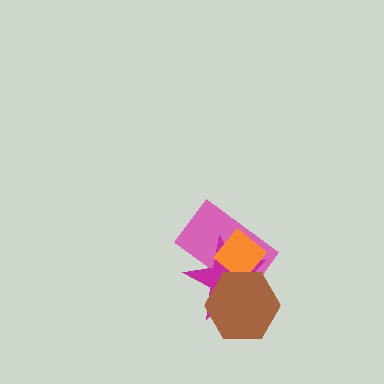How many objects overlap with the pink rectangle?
3 objects overlap with the pink rectangle.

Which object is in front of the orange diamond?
The brown hexagon is in front of the orange diamond.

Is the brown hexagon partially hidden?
No, no other shape covers it.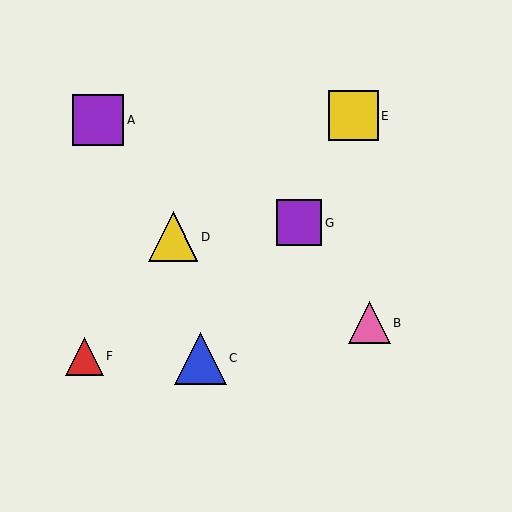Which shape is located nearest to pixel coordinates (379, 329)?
The pink triangle (labeled B) at (369, 323) is nearest to that location.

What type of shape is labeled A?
Shape A is a purple square.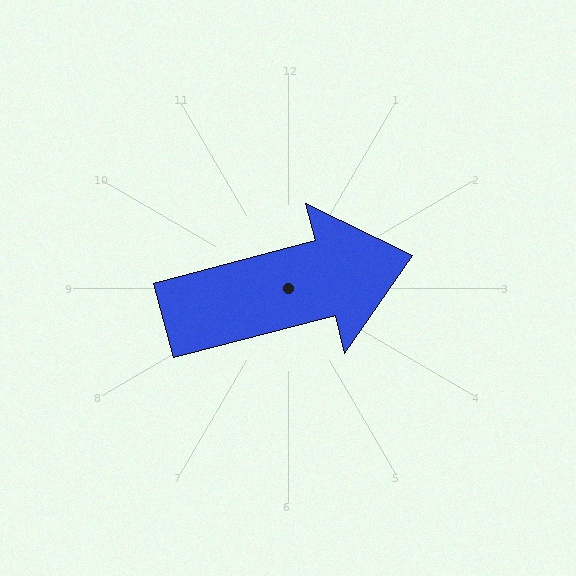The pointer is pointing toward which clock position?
Roughly 3 o'clock.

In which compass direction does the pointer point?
East.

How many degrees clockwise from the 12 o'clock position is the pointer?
Approximately 75 degrees.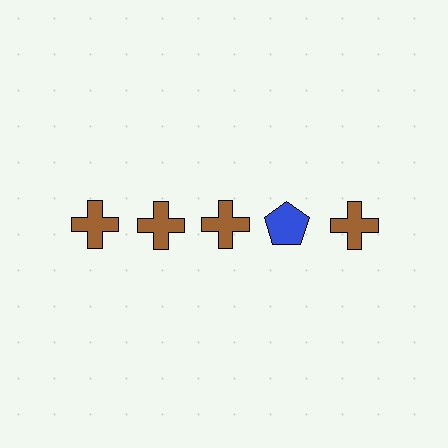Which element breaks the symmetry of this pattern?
The blue pentagon in the top row, second from right column breaks the symmetry. All other shapes are brown crosses.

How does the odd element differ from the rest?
It differs in both color (blue instead of brown) and shape (pentagon instead of cross).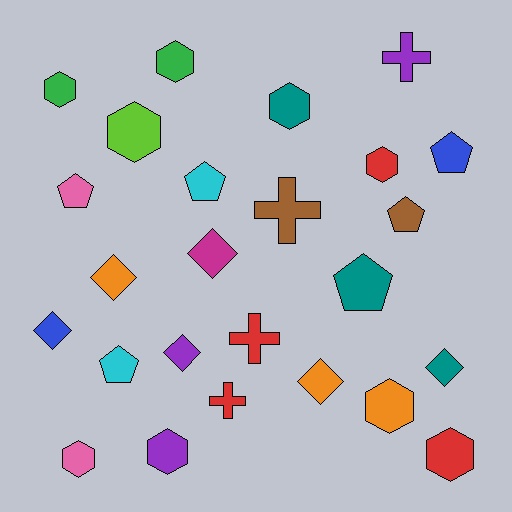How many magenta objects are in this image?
There is 1 magenta object.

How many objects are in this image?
There are 25 objects.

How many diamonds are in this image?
There are 6 diamonds.